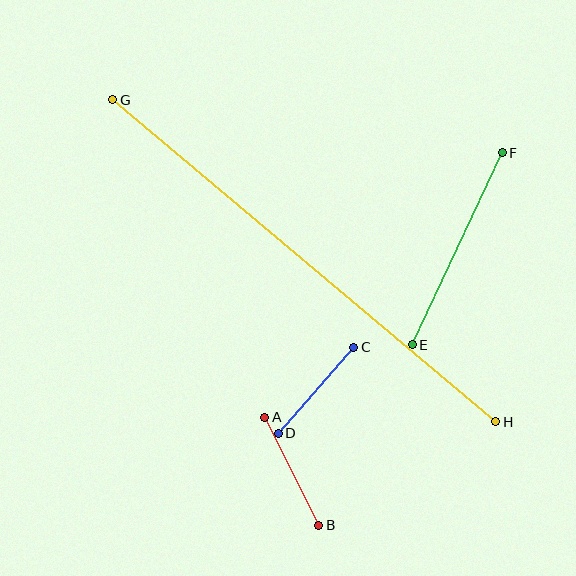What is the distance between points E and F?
The distance is approximately 212 pixels.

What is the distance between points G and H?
The distance is approximately 500 pixels.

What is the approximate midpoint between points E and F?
The midpoint is at approximately (457, 249) pixels.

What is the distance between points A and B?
The distance is approximately 120 pixels.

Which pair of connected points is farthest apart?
Points G and H are farthest apart.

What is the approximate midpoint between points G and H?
The midpoint is at approximately (304, 261) pixels.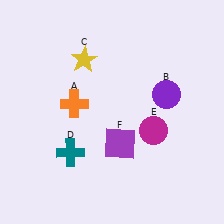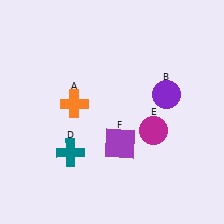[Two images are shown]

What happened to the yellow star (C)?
The yellow star (C) was removed in Image 2. It was in the top-left area of Image 1.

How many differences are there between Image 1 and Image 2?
There is 1 difference between the two images.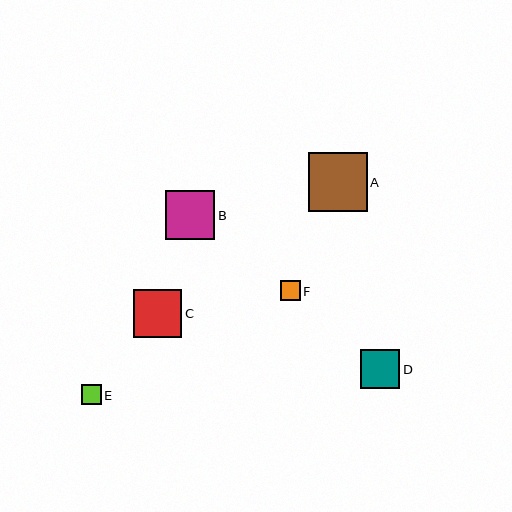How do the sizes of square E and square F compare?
Square E and square F are approximately the same size.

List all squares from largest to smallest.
From largest to smallest: A, B, C, D, E, F.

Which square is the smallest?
Square F is the smallest with a size of approximately 20 pixels.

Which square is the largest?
Square A is the largest with a size of approximately 59 pixels.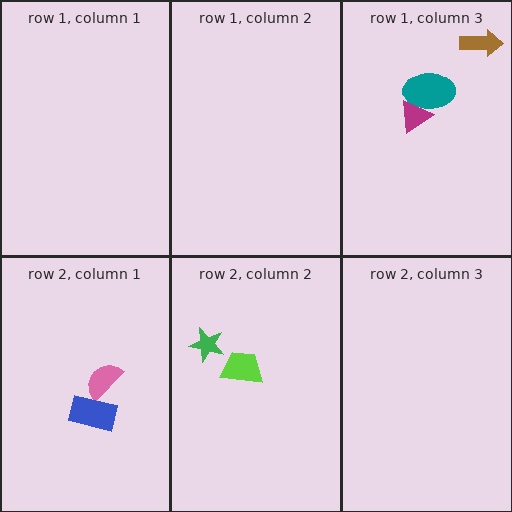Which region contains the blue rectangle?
The row 2, column 1 region.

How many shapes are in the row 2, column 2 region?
2.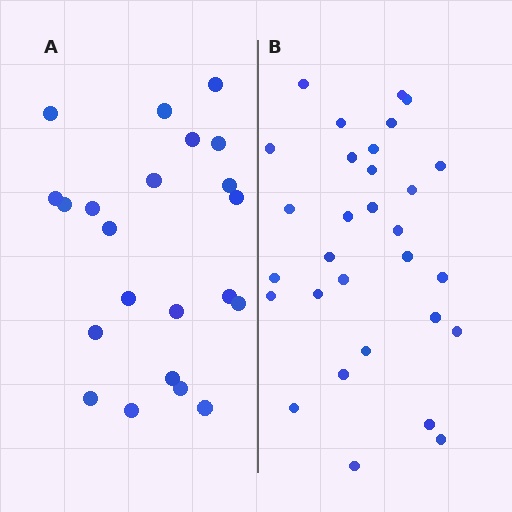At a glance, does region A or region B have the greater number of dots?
Region B (the right region) has more dots.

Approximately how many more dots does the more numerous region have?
Region B has roughly 8 or so more dots than region A.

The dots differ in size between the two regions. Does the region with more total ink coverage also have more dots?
No. Region A has more total ink coverage because its dots are larger, but region B actually contains more individual dots. Total area can be misleading — the number of items is what matters here.